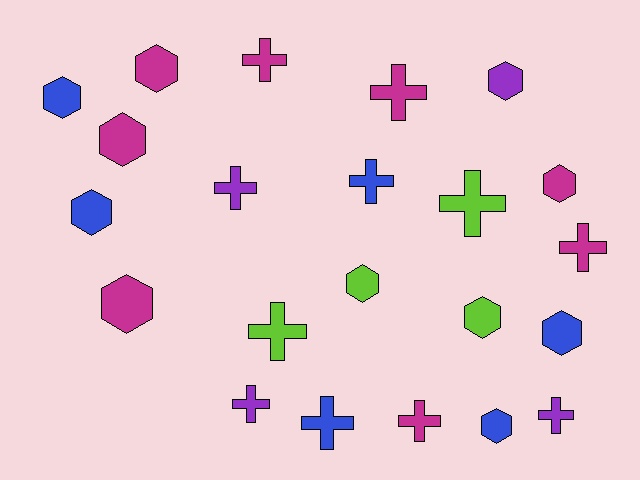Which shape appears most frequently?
Hexagon, with 11 objects.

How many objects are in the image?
There are 22 objects.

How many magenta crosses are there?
There are 4 magenta crosses.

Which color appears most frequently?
Magenta, with 8 objects.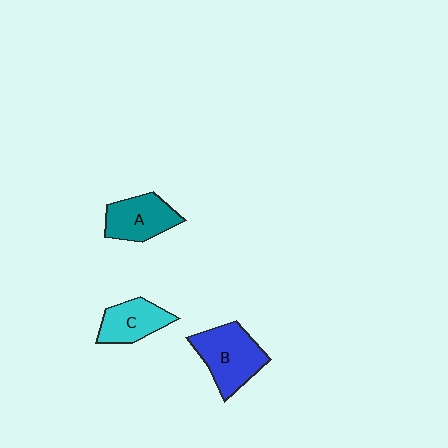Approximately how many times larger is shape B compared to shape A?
Approximately 1.3 times.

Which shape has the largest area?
Shape B (blue).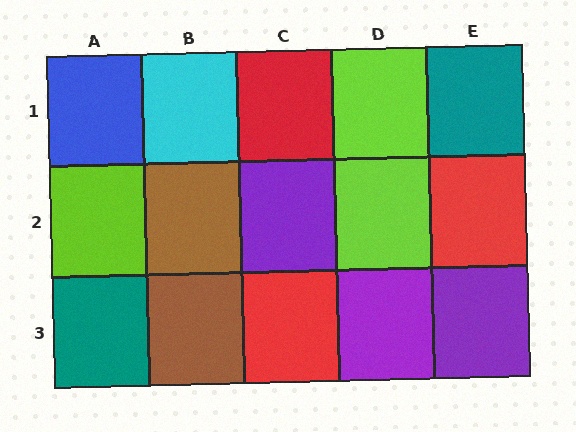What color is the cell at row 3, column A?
Teal.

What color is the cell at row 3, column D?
Purple.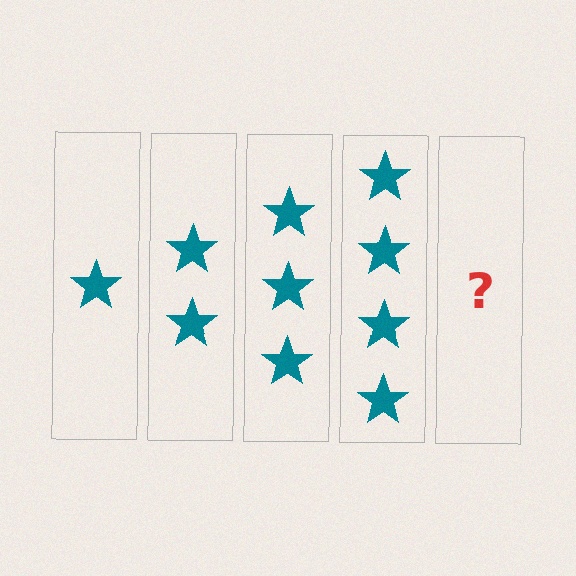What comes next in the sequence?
The next element should be 5 stars.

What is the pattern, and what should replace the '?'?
The pattern is that each step adds one more star. The '?' should be 5 stars.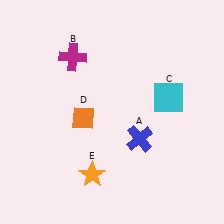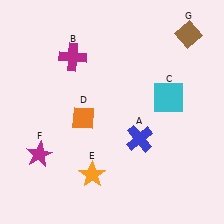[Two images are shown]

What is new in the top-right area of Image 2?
A brown diamond (G) was added in the top-right area of Image 2.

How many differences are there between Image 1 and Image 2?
There are 2 differences between the two images.